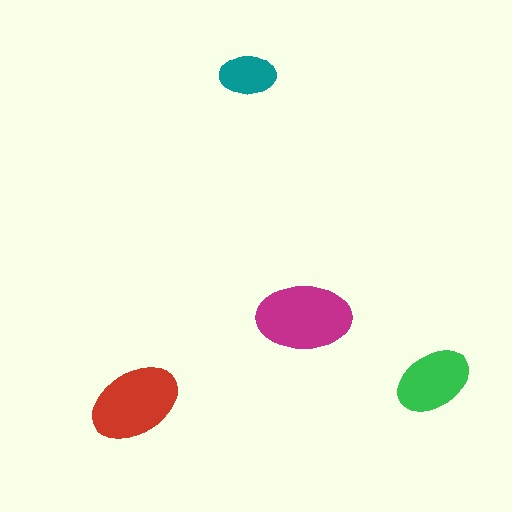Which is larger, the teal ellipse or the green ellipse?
The green one.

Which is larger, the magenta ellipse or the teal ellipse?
The magenta one.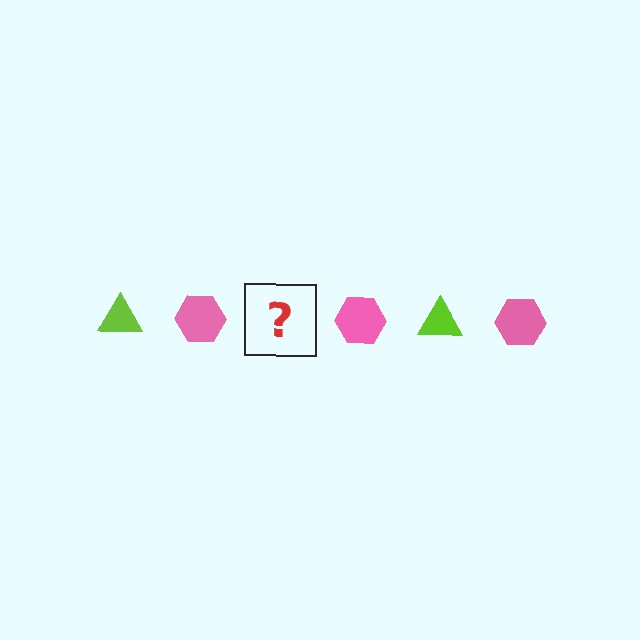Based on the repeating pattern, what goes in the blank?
The blank should be a lime triangle.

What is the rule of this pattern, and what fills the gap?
The rule is that the pattern alternates between lime triangle and pink hexagon. The gap should be filled with a lime triangle.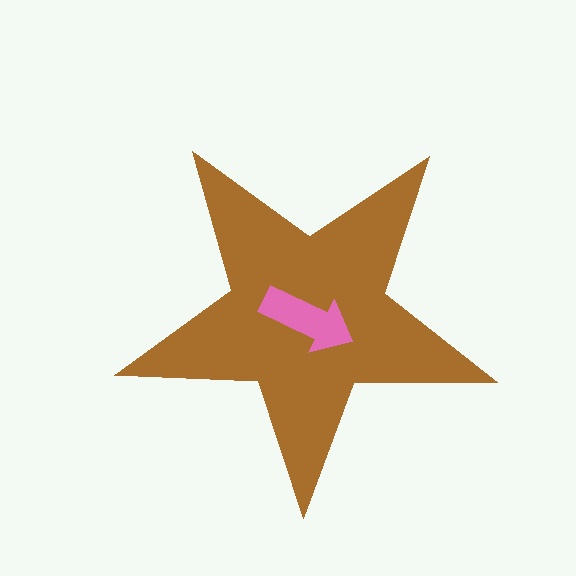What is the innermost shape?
The pink arrow.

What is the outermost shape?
The brown star.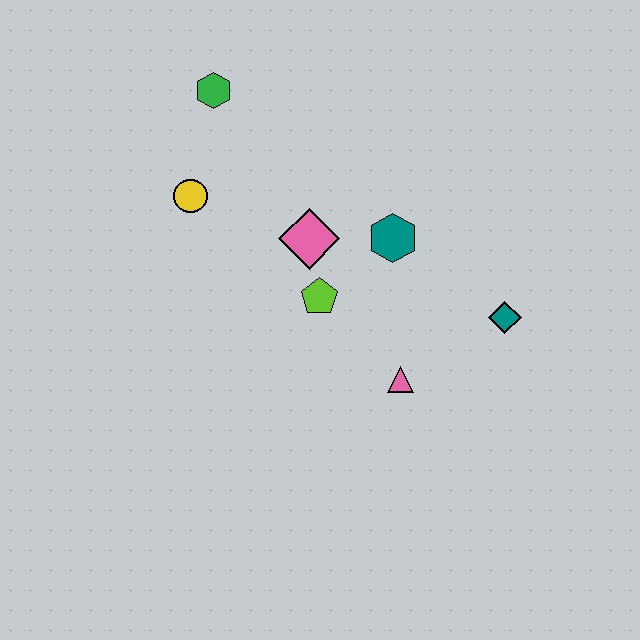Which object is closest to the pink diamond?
The lime pentagon is closest to the pink diamond.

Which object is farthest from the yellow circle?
The teal diamond is farthest from the yellow circle.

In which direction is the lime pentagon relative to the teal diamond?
The lime pentagon is to the left of the teal diamond.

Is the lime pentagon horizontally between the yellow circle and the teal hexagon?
Yes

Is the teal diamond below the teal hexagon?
Yes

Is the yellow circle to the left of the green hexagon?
Yes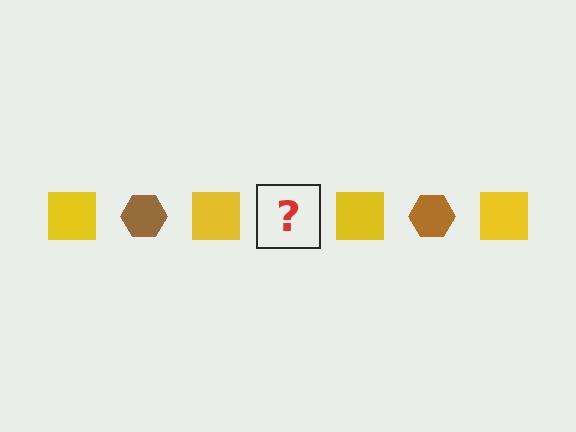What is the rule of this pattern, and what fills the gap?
The rule is that the pattern alternates between yellow square and brown hexagon. The gap should be filled with a brown hexagon.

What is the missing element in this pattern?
The missing element is a brown hexagon.